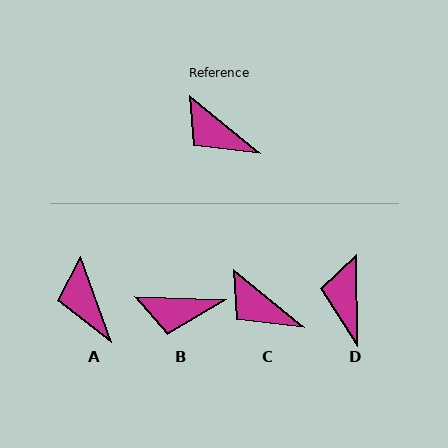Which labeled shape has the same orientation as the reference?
C.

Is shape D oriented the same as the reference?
No, it is off by about 50 degrees.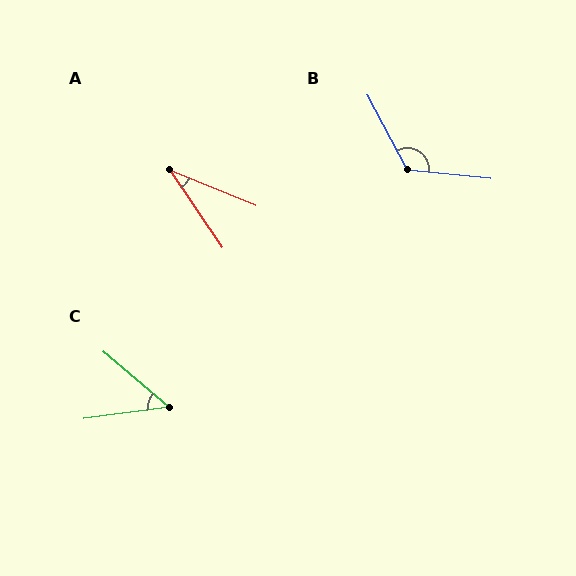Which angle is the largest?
B, at approximately 124 degrees.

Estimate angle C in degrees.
Approximately 48 degrees.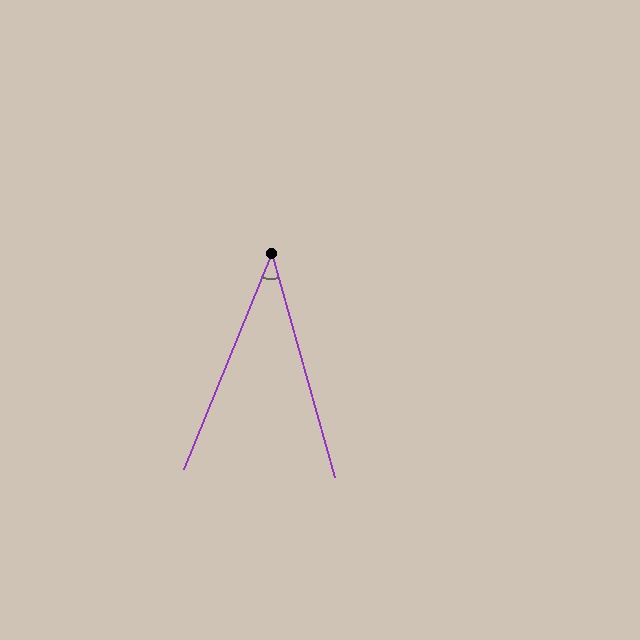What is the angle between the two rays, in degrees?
Approximately 38 degrees.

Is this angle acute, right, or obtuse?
It is acute.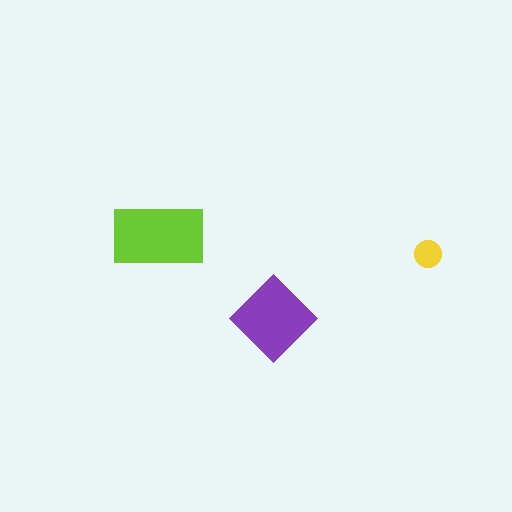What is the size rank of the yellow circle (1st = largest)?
3rd.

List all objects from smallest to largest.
The yellow circle, the purple diamond, the lime rectangle.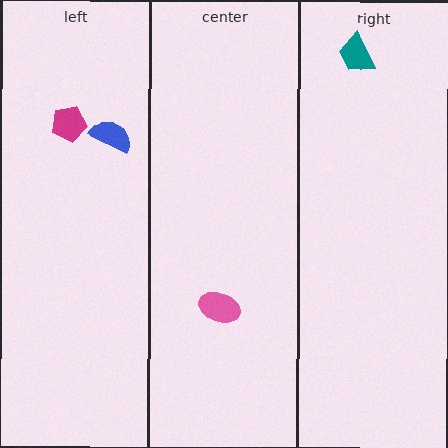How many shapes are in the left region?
2.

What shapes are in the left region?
The magenta pentagon, the blue semicircle.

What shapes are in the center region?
The pink ellipse.